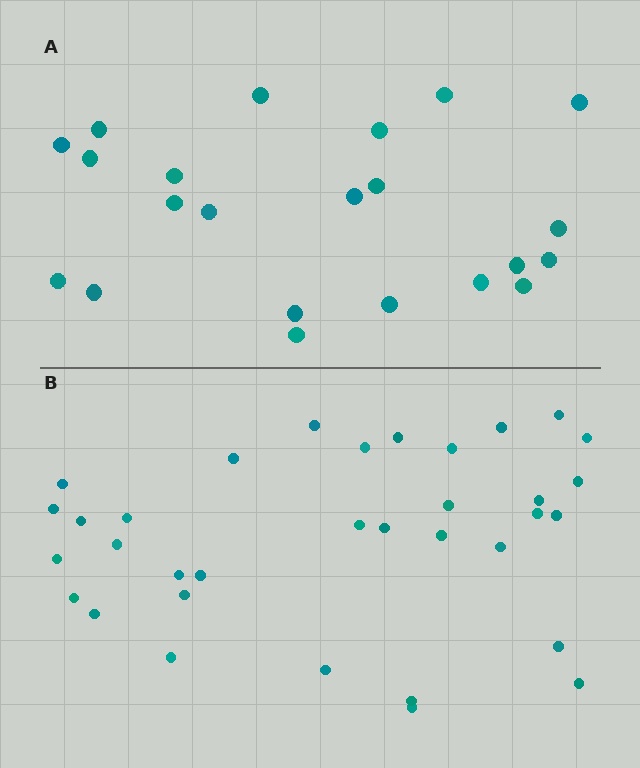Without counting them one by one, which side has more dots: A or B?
Region B (the bottom region) has more dots.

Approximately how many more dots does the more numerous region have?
Region B has roughly 12 or so more dots than region A.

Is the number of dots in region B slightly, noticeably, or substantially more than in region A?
Region B has substantially more. The ratio is roughly 1.5 to 1.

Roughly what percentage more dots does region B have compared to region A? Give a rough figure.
About 55% more.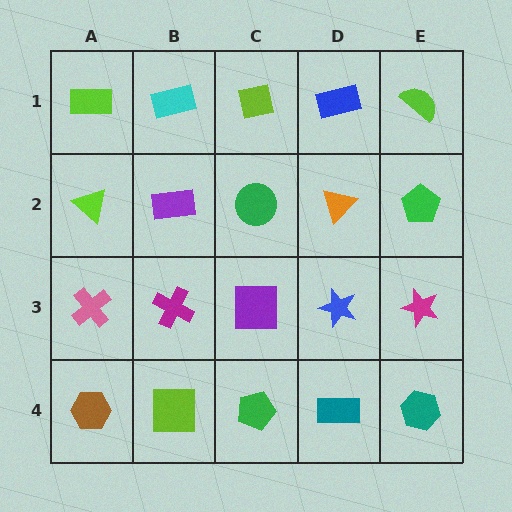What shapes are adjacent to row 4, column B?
A magenta cross (row 3, column B), a brown hexagon (row 4, column A), a green pentagon (row 4, column C).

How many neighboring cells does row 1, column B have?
3.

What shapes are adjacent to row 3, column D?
An orange triangle (row 2, column D), a teal rectangle (row 4, column D), a purple square (row 3, column C), a magenta star (row 3, column E).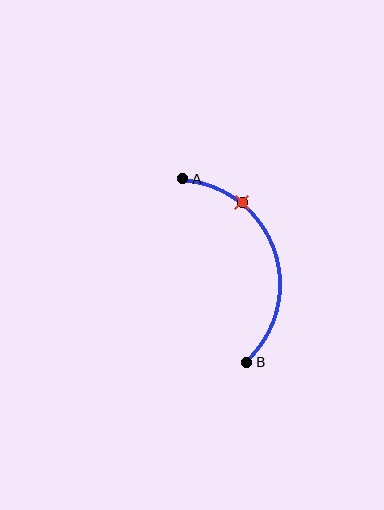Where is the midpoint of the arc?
The arc midpoint is the point on the curve farthest from the straight line joining A and B. It sits to the right of that line.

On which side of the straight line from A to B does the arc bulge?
The arc bulges to the right of the straight line connecting A and B.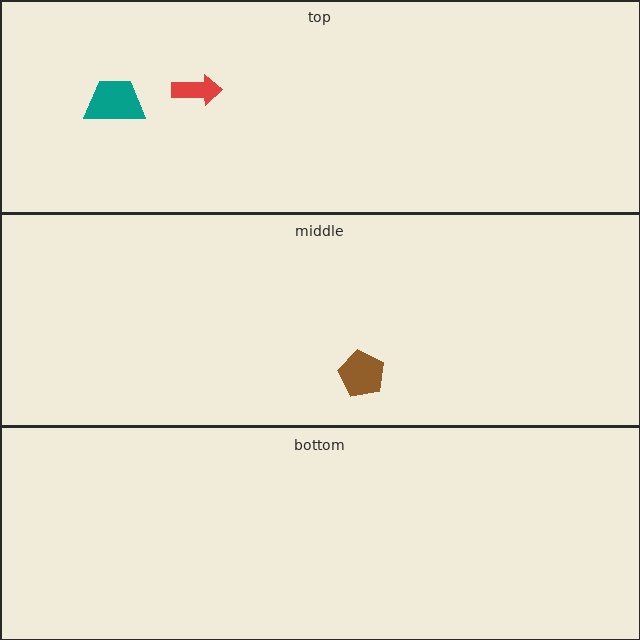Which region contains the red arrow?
The top region.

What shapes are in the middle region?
The brown pentagon.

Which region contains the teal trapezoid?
The top region.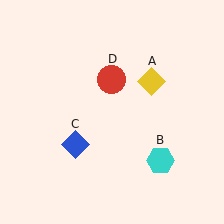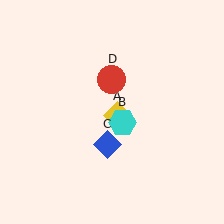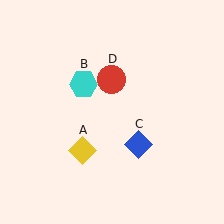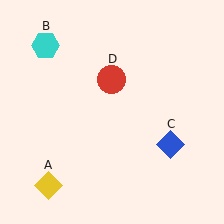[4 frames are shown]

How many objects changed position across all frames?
3 objects changed position: yellow diamond (object A), cyan hexagon (object B), blue diamond (object C).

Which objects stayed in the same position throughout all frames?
Red circle (object D) remained stationary.